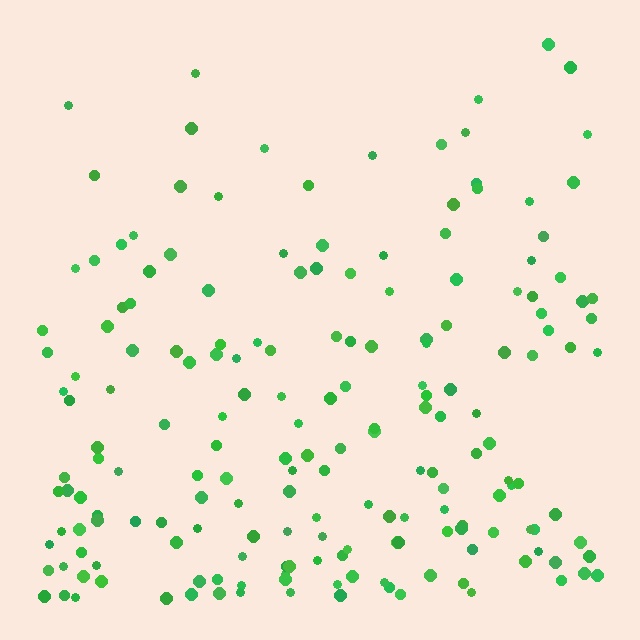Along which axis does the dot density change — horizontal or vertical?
Vertical.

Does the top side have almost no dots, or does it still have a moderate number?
Still a moderate number, just noticeably fewer than the bottom.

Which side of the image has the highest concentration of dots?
The bottom.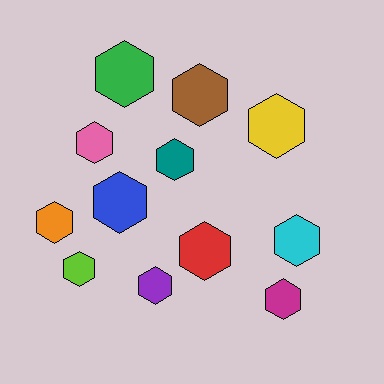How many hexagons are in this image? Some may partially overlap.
There are 12 hexagons.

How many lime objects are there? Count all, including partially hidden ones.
There is 1 lime object.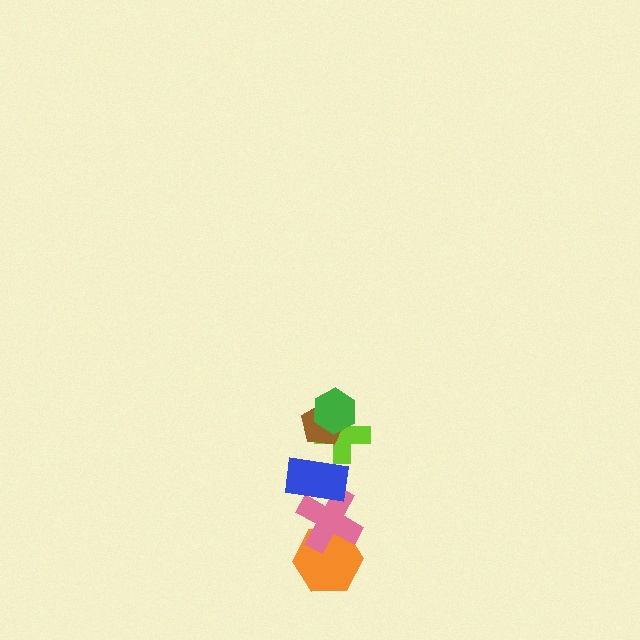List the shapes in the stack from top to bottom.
From top to bottom: the green hexagon, the brown pentagon, the lime cross, the blue rectangle, the pink cross, the orange hexagon.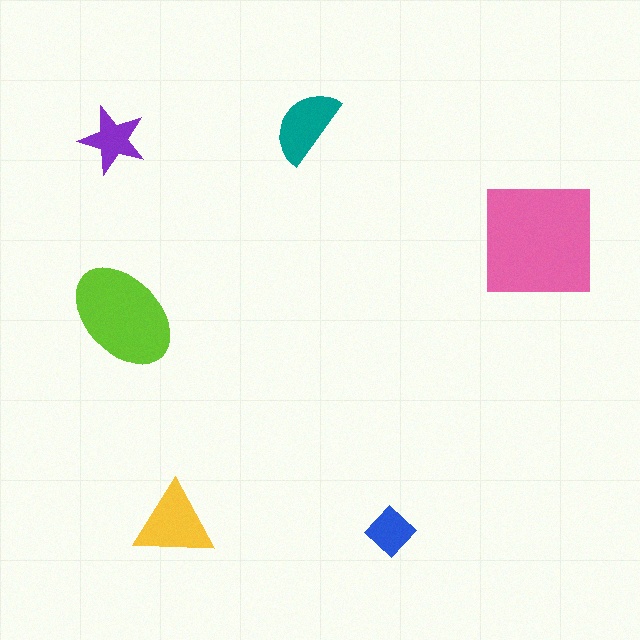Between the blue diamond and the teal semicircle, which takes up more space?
The teal semicircle.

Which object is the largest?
The pink square.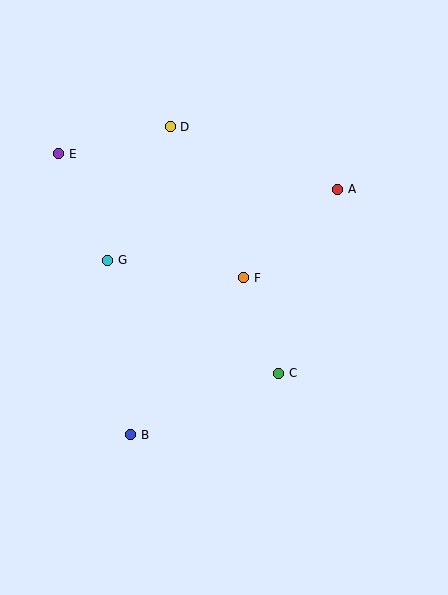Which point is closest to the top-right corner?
Point A is closest to the top-right corner.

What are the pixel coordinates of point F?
Point F is at (244, 278).